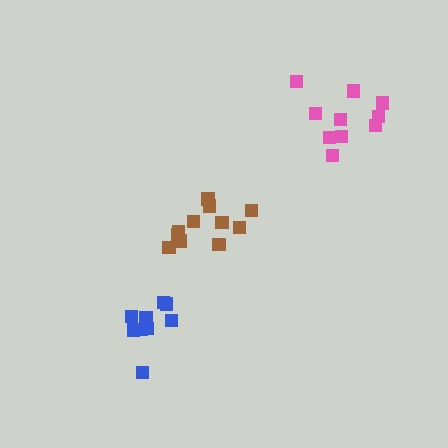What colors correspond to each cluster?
The clusters are colored: brown, blue, pink.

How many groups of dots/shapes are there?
There are 3 groups.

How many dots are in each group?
Group 1: 11 dots, Group 2: 9 dots, Group 3: 10 dots (30 total).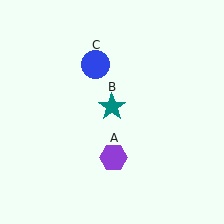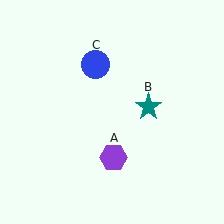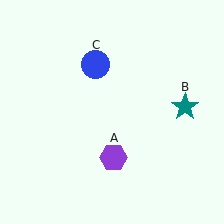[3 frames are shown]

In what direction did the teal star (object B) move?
The teal star (object B) moved right.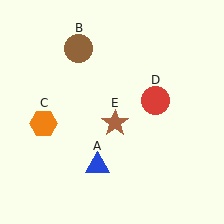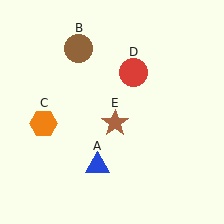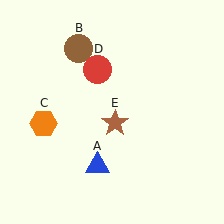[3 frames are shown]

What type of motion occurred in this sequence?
The red circle (object D) rotated counterclockwise around the center of the scene.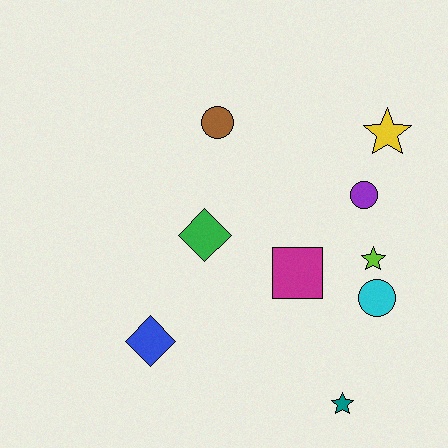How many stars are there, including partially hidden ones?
There are 3 stars.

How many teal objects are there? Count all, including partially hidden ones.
There is 1 teal object.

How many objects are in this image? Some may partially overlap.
There are 9 objects.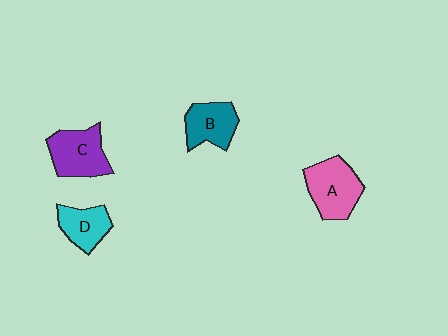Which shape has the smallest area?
Shape D (cyan).